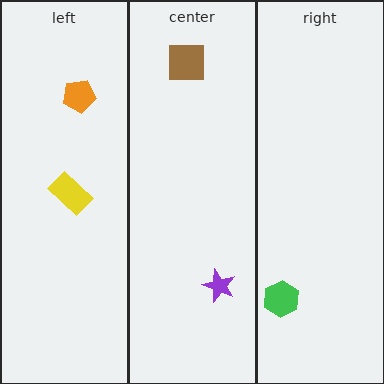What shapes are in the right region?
The green hexagon.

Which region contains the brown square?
The center region.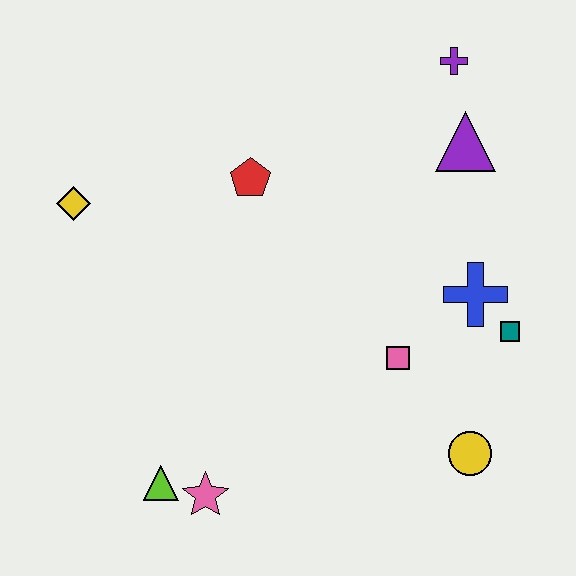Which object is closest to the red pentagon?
The yellow diamond is closest to the red pentagon.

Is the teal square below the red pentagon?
Yes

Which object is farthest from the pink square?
The yellow diamond is farthest from the pink square.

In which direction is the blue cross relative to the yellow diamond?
The blue cross is to the right of the yellow diamond.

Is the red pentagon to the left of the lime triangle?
No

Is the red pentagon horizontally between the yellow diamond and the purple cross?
Yes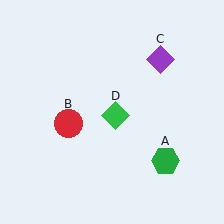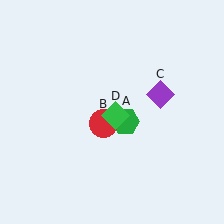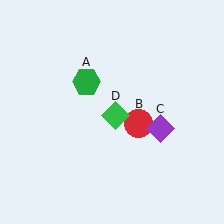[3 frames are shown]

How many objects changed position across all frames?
3 objects changed position: green hexagon (object A), red circle (object B), purple diamond (object C).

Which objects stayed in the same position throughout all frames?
Green diamond (object D) remained stationary.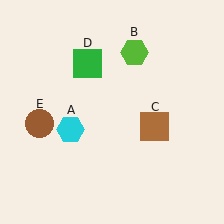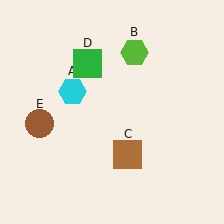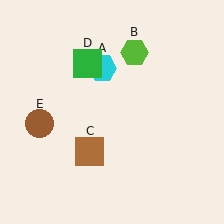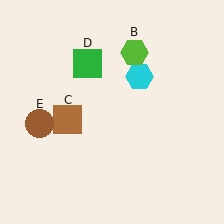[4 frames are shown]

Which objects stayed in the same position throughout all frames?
Lime hexagon (object B) and green square (object D) and brown circle (object E) remained stationary.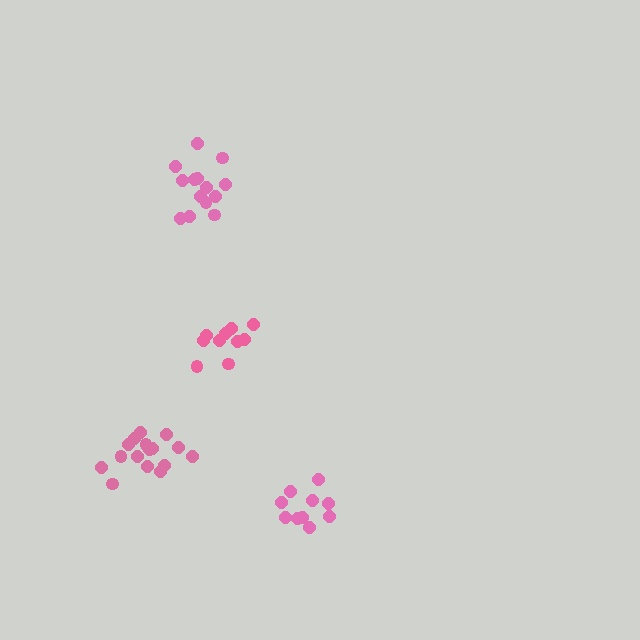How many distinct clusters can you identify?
There are 4 distinct clusters.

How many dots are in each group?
Group 1: 10 dots, Group 2: 10 dots, Group 3: 14 dots, Group 4: 16 dots (50 total).